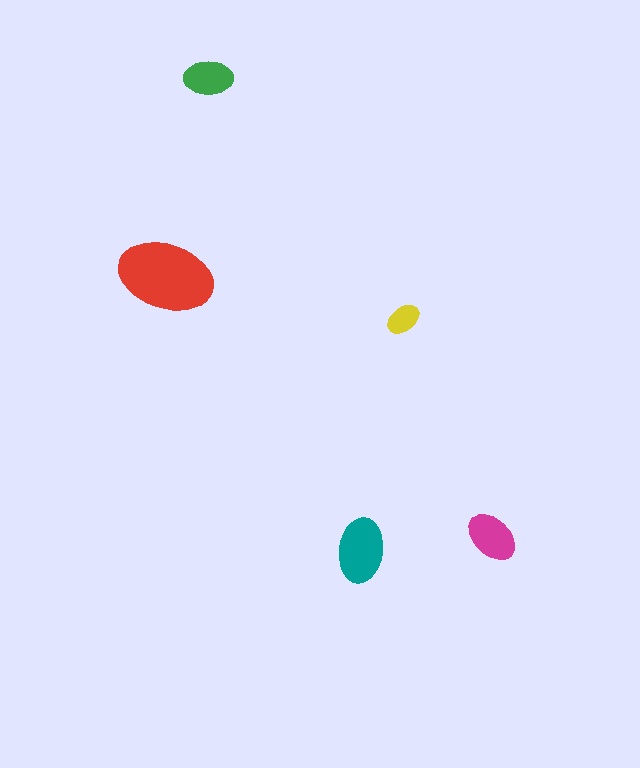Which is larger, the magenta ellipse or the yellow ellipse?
The magenta one.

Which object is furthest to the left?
The red ellipse is leftmost.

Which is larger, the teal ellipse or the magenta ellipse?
The teal one.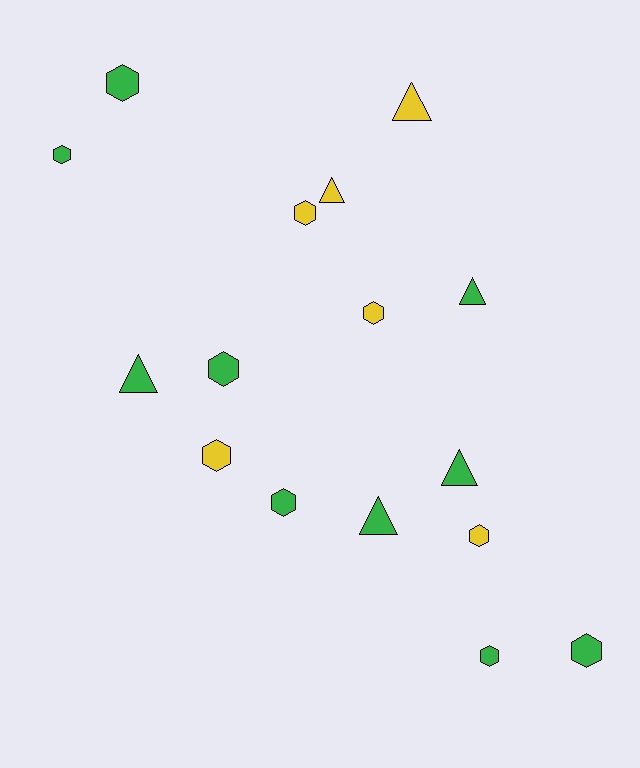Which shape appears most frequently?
Hexagon, with 10 objects.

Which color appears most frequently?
Green, with 10 objects.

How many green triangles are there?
There are 4 green triangles.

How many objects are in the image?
There are 16 objects.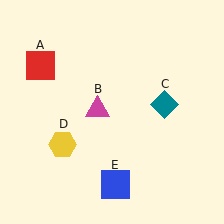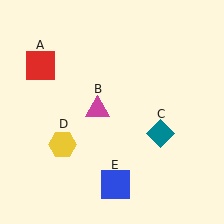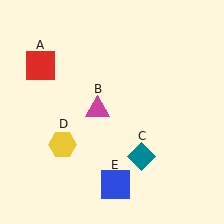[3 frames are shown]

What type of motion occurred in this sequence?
The teal diamond (object C) rotated clockwise around the center of the scene.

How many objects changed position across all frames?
1 object changed position: teal diamond (object C).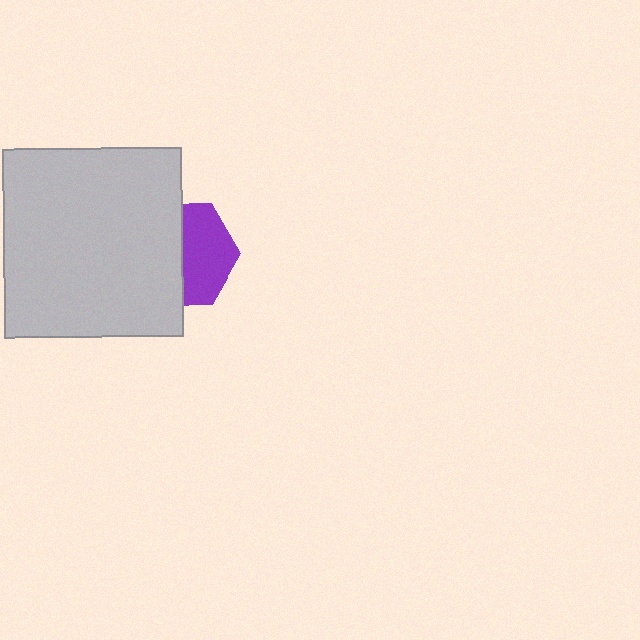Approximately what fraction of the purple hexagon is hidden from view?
Roughly 50% of the purple hexagon is hidden behind the light gray rectangle.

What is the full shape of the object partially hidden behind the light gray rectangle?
The partially hidden object is a purple hexagon.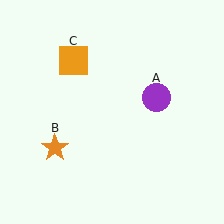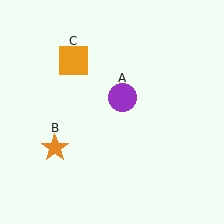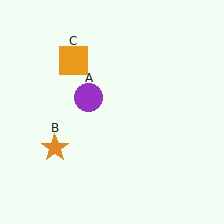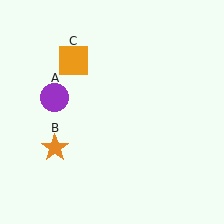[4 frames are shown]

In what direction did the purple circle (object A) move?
The purple circle (object A) moved left.